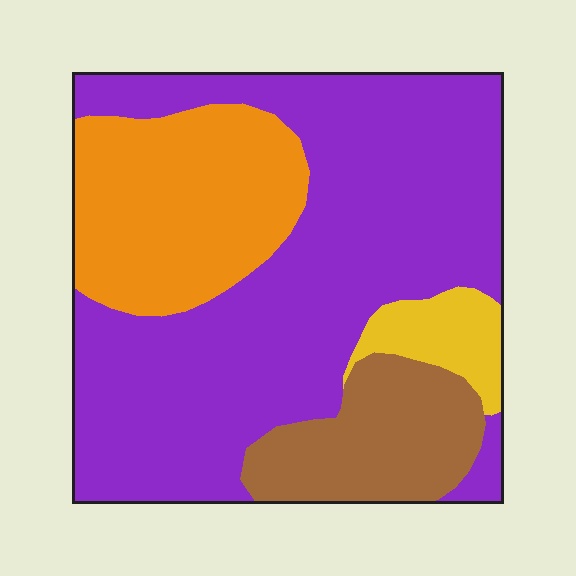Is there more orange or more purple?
Purple.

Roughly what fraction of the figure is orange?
Orange covers roughly 20% of the figure.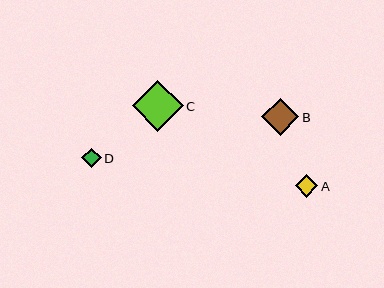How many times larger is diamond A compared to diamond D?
Diamond A is approximately 1.2 times the size of diamond D.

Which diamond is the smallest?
Diamond D is the smallest with a size of approximately 19 pixels.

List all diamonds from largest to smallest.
From largest to smallest: C, B, A, D.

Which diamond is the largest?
Diamond C is the largest with a size of approximately 51 pixels.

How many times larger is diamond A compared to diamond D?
Diamond A is approximately 1.2 times the size of diamond D.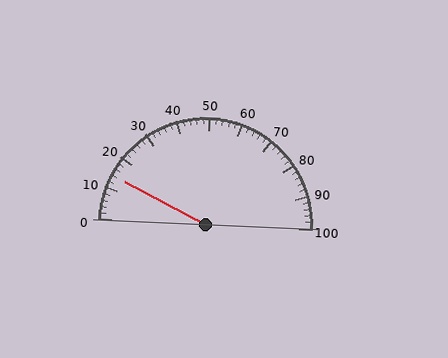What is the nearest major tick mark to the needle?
The nearest major tick mark is 10.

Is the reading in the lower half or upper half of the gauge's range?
The reading is in the lower half of the range (0 to 100).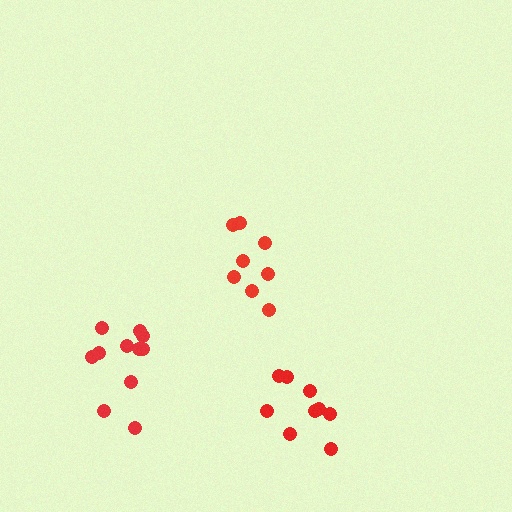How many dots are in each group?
Group 1: 9 dots, Group 2: 11 dots, Group 3: 8 dots (28 total).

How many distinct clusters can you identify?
There are 3 distinct clusters.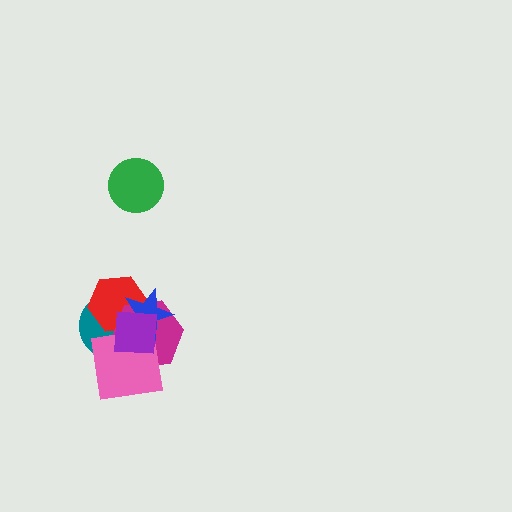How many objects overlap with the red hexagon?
5 objects overlap with the red hexagon.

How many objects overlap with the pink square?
5 objects overlap with the pink square.